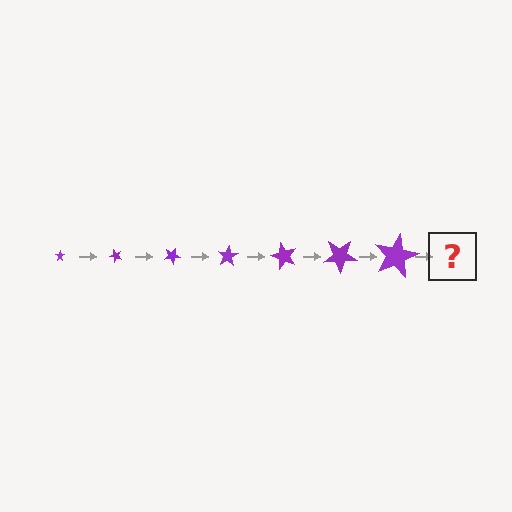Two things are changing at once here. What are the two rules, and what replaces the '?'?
The two rules are that the star grows larger each step and it rotates 50 degrees each step. The '?' should be a star, larger than the previous one and rotated 350 degrees from the start.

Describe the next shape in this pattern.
It should be a star, larger than the previous one and rotated 350 degrees from the start.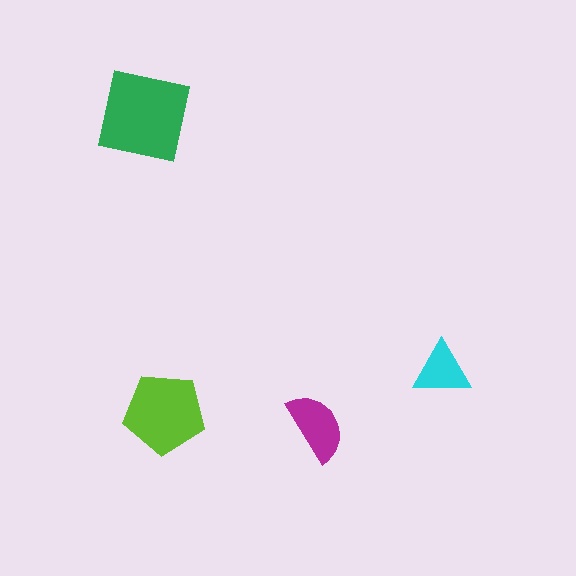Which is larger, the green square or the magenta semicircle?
The green square.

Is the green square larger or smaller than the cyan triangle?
Larger.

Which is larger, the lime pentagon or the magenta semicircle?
The lime pentagon.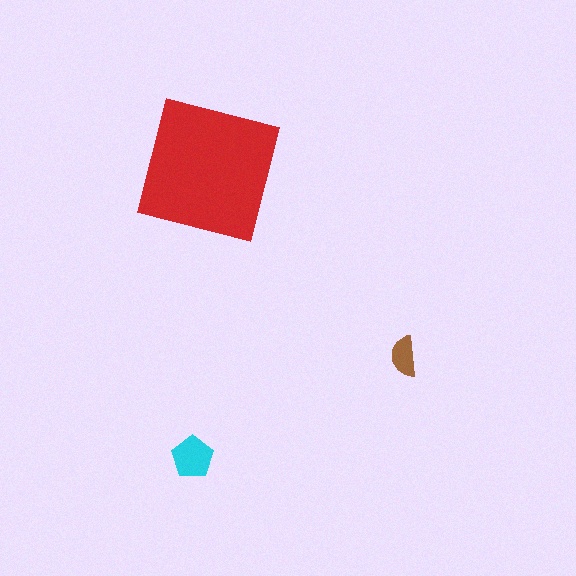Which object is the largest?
The red square.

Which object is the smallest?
The brown semicircle.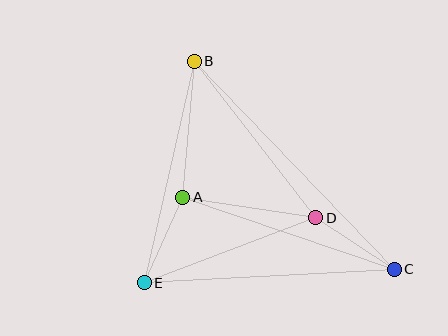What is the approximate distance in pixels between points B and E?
The distance between B and E is approximately 227 pixels.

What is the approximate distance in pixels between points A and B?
The distance between A and B is approximately 136 pixels.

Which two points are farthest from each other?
Points B and C are farthest from each other.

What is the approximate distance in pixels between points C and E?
The distance between C and E is approximately 250 pixels.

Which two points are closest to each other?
Points C and D are closest to each other.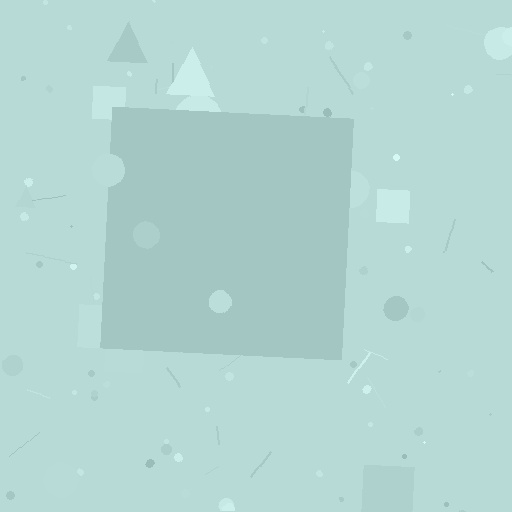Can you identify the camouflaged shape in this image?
The camouflaged shape is a square.